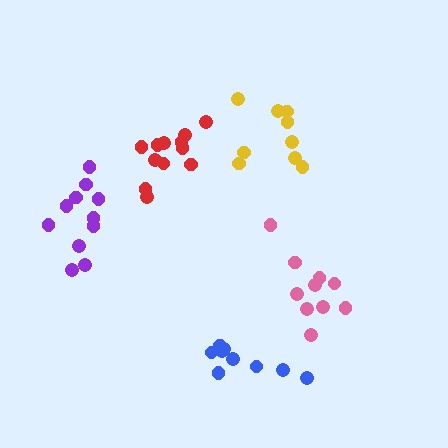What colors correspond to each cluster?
The clusters are colored: red, pink, blue, yellow, purple.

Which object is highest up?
The yellow cluster is topmost.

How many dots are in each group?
Group 1: 12 dots, Group 2: 10 dots, Group 3: 9 dots, Group 4: 9 dots, Group 5: 11 dots (51 total).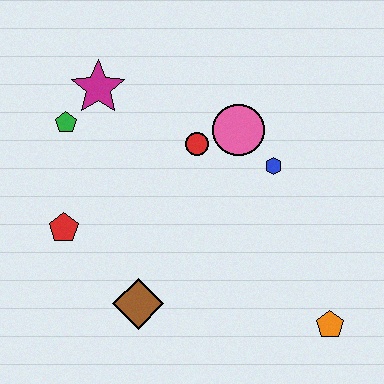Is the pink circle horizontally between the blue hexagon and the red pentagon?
Yes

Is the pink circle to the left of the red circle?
No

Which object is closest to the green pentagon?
The magenta star is closest to the green pentagon.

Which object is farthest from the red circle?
The orange pentagon is farthest from the red circle.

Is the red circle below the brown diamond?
No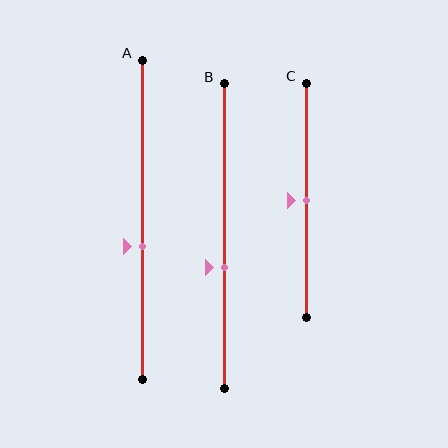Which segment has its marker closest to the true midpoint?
Segment C has its marker closest to the true midpoint.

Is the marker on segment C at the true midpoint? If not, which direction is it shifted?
Yes, the marker on segment C is at the true midpoint.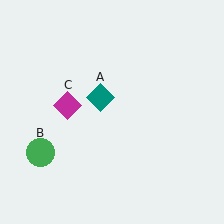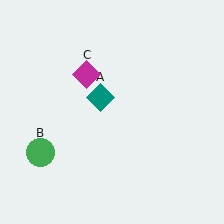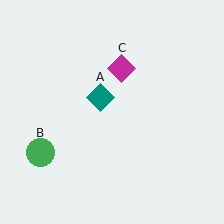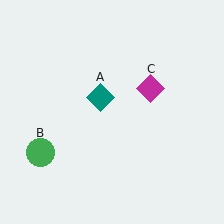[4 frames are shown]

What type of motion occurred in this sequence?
The magenta diamond (object C) rotated clockwise around the center of the scene.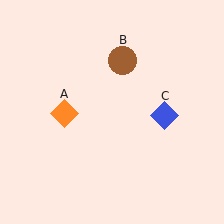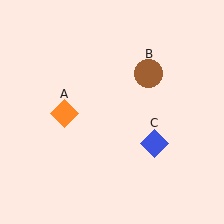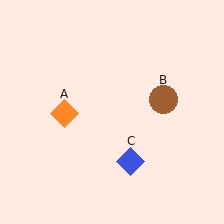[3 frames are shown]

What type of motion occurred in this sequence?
The brown circle (object B), blue diamond (object C) rotated clockwise around the center of the scene.